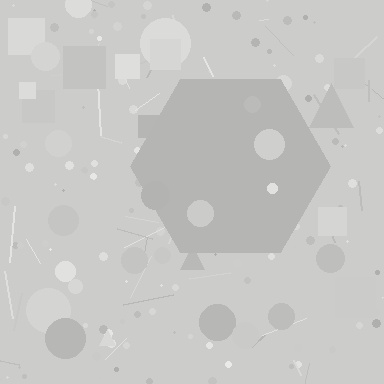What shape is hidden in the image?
A hexagon is hidden in the image.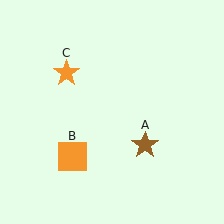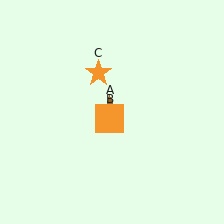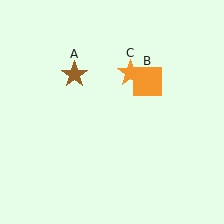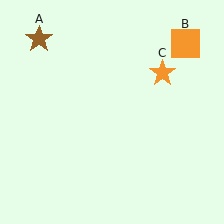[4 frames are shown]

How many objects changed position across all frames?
3 objects changed position: brown star (object A), orange square (object B), orange star (object C).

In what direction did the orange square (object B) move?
The orange square (object B) moved up and to the right.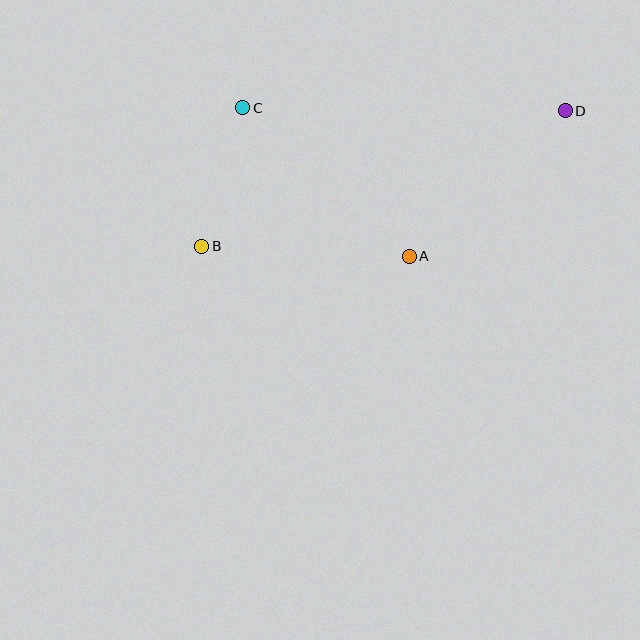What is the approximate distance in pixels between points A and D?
The distance between A and D is approximately 213 pixels.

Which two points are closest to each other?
Points B and C are closest to each other.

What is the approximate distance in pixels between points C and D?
The distance between C and D is approximately 322 pixels.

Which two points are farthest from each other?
Points B and D are farthest from each other.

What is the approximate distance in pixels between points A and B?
The distance between A and B is approximately 208 pixels.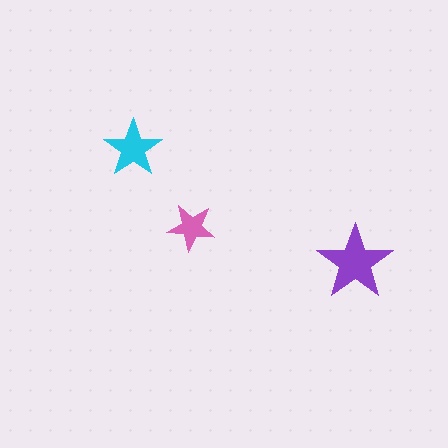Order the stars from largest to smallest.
the purple one, the cyan one, the pink one.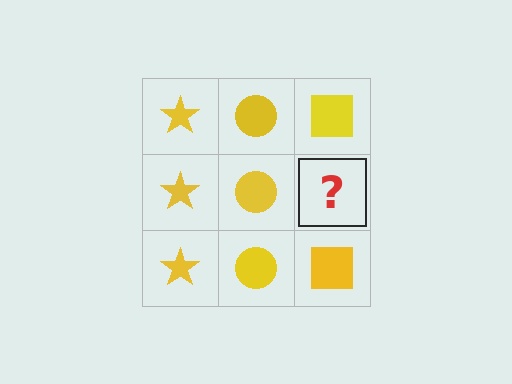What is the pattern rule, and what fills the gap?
The rule is that each column has a consistent shape. The gap should be filled with a yellow square.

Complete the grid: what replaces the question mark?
The question mark should be replaced with a yellow square.